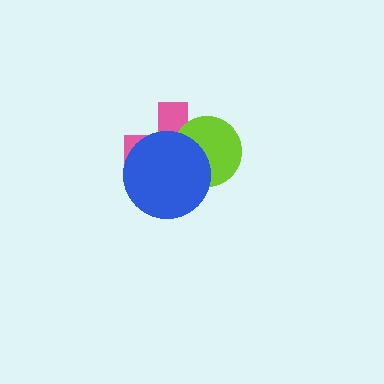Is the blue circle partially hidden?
No, no other shape covers it.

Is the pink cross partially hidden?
Yes, it is partially covered by another shape.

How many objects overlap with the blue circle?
2 objects overlap with the blue circle.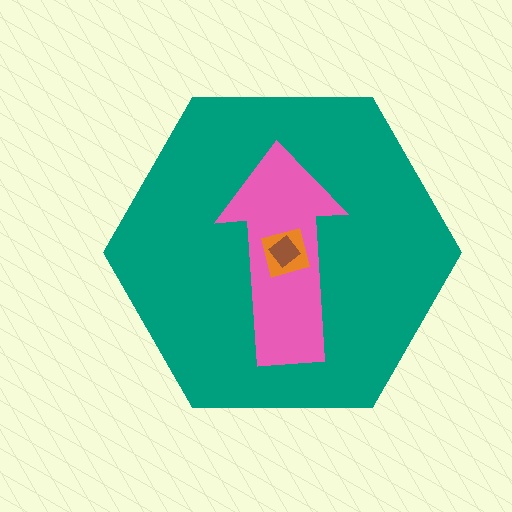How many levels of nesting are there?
4.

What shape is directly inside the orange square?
The brown diamond.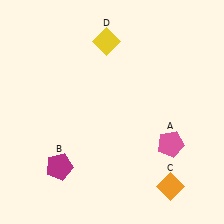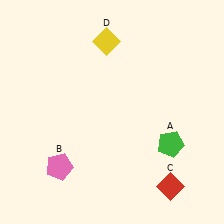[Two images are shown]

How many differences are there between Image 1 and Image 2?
There are 3 differences between the two images.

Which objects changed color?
A changed from pink to green. B changed from magenta to pink. C changed from orange to red.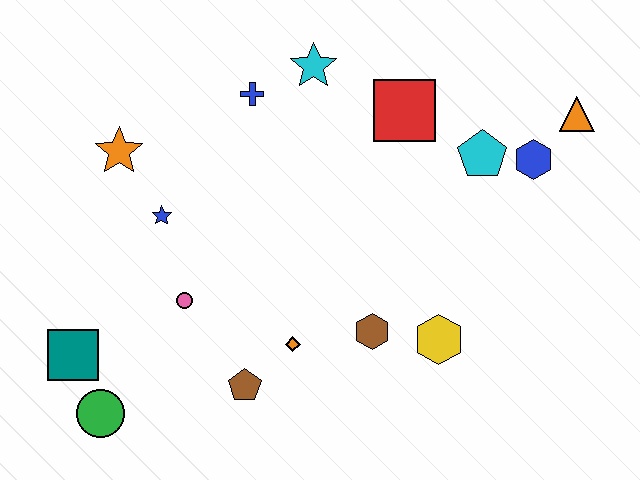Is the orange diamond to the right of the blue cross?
Yes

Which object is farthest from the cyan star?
The green circle is farthest from the cyan star.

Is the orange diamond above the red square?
No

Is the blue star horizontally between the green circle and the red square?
Yes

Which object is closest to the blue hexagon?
The cyan pentagon is closest to the blue hexagon.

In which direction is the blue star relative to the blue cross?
The blue star is below the blue cross.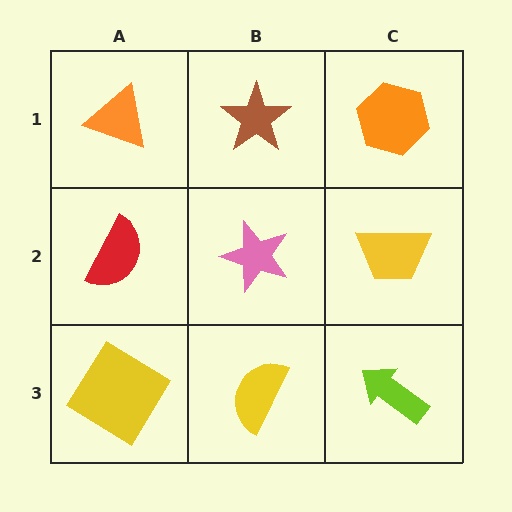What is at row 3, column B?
A yellow semicircle.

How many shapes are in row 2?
3 shapes.